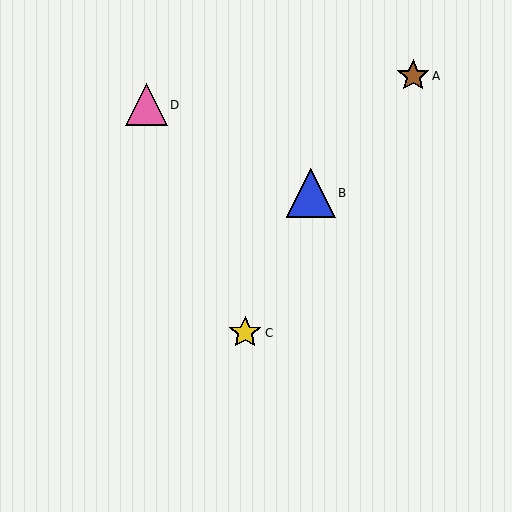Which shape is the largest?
The blue triangle (labeled B) is the largest.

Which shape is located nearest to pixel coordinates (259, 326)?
The yellow star (labeled C) at (245, 333) is nearest to that location.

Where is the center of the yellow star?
The center of the yellow star is at (245, 333).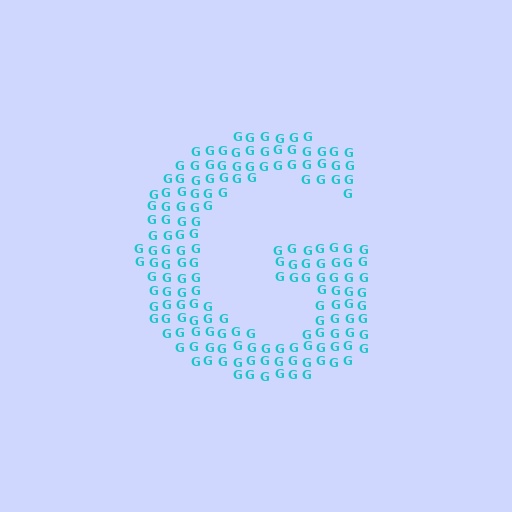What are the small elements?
The small elements are letter G's.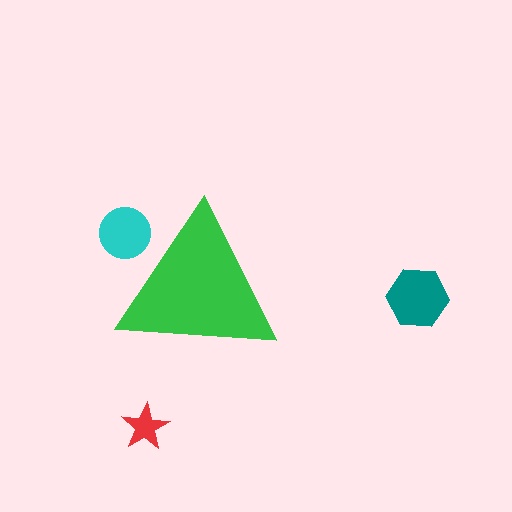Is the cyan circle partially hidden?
Yes, the cyan circle is partially hidden behind the green triangle.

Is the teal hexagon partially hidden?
No, the teal hexagon is fully visible.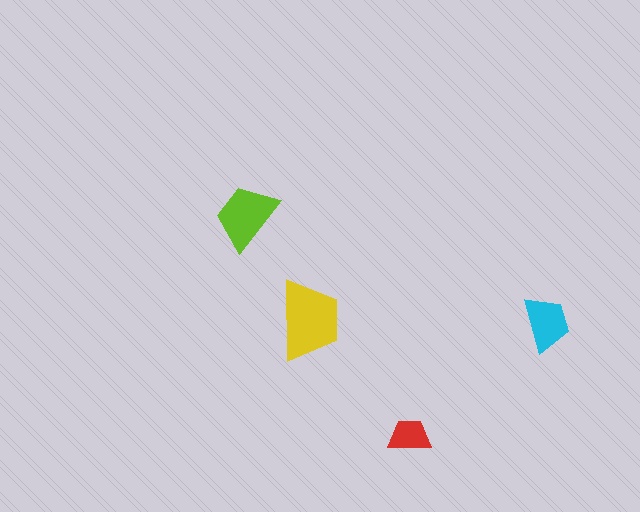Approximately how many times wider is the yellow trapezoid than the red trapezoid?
About 2 times wider.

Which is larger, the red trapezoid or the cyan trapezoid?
The cyan one.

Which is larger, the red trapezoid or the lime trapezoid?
The lime one.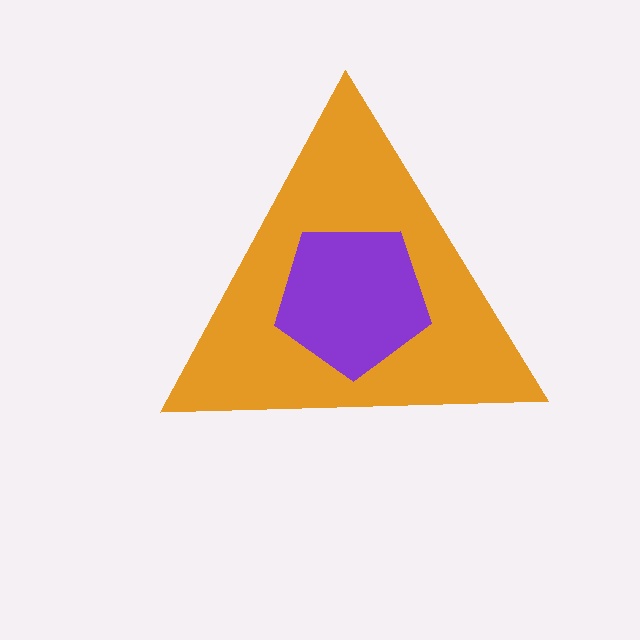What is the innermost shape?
The purple pentagon.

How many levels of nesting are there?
2.